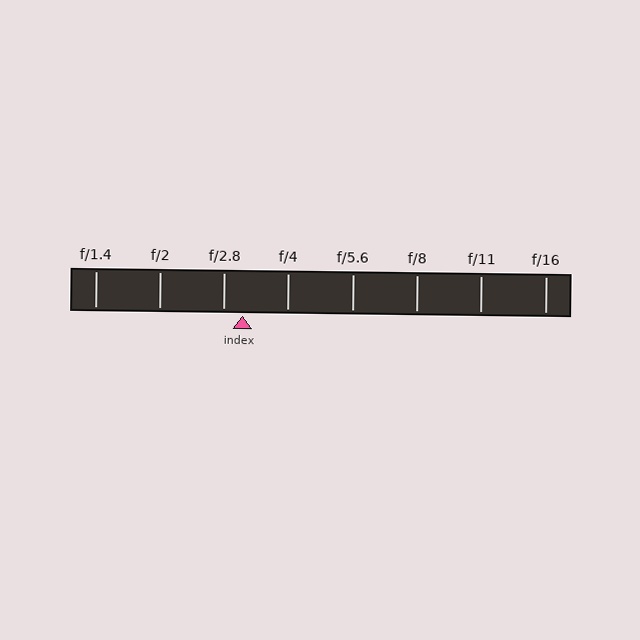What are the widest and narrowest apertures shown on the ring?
The widest aperture shown is f/1.4 and the narrowest is f/16.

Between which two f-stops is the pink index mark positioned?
The index mark is between f/2.8 and f/4.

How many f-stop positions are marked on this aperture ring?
There are 8 f-stop positions marked.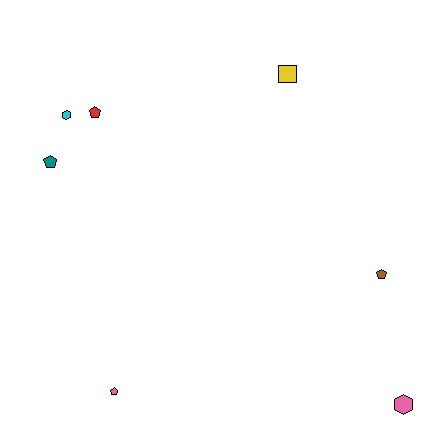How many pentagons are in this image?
There are 4 pentagons.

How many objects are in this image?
There are 7 objects.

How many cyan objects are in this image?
There is 1 cyan object.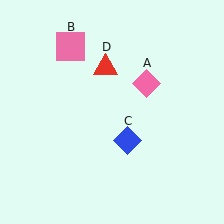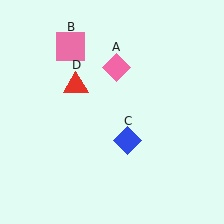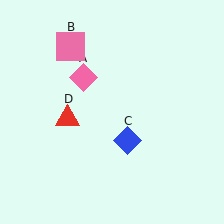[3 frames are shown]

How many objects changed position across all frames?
2 objects changed position: pink diamond (object A), red triangle (object D).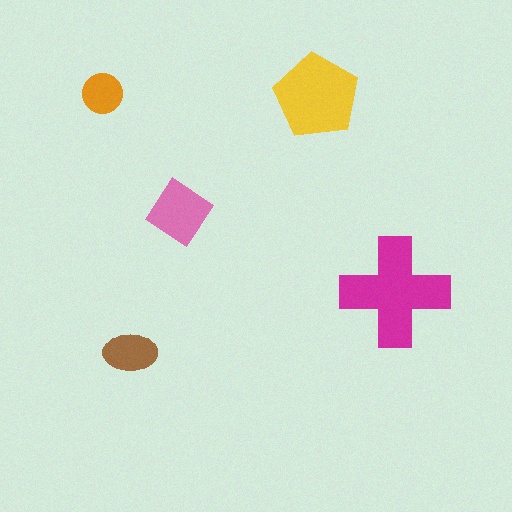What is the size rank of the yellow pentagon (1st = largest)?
2nd.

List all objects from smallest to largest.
The orange circle, the brown ellipse, the pink diamond, the yellow pentagon, the magenta cross.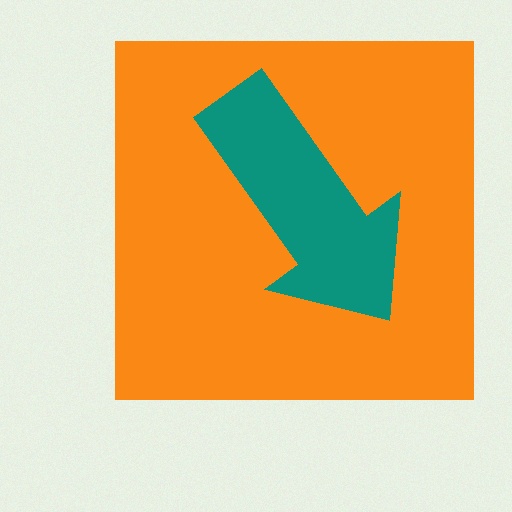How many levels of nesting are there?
2.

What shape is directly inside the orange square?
The teal arrow.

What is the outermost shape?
The orange square.